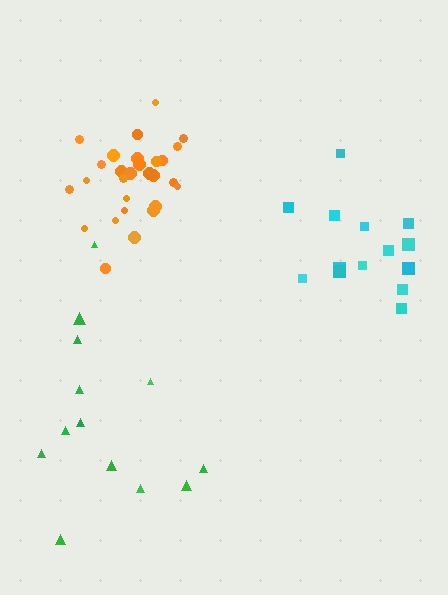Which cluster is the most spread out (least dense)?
Green.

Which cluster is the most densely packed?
Orange.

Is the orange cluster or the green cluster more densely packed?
Orange.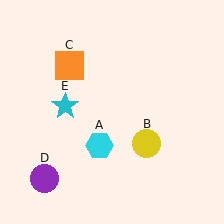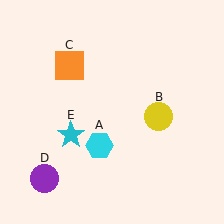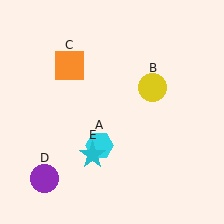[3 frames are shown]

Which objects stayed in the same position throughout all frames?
Cyan hexagon (object A) and orange square (object C) and purple circle (object D) remained stationary.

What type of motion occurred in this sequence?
The yellow circle (object B), cyan star (object E) rotated counterclockwise around the center of the scene.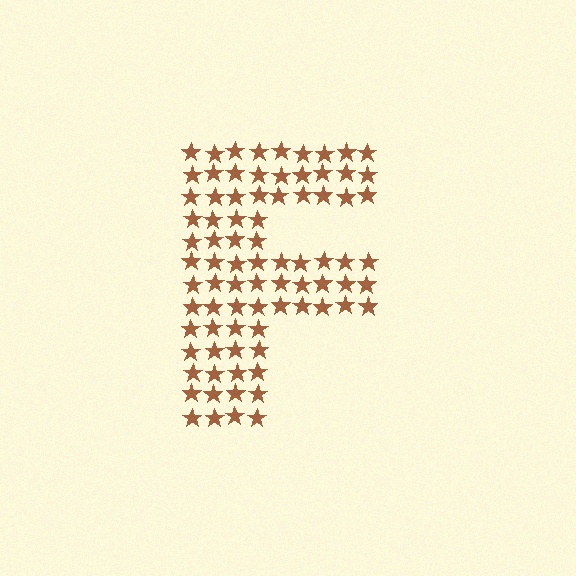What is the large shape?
The large shape is the letter F.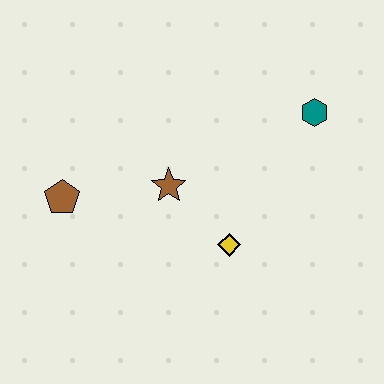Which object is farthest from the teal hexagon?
The brown pentagon is farthest from the teal hexagon.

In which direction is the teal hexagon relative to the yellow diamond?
The teal hexagon is above the yellow diamond.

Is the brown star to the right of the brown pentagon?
Yes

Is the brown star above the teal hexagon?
No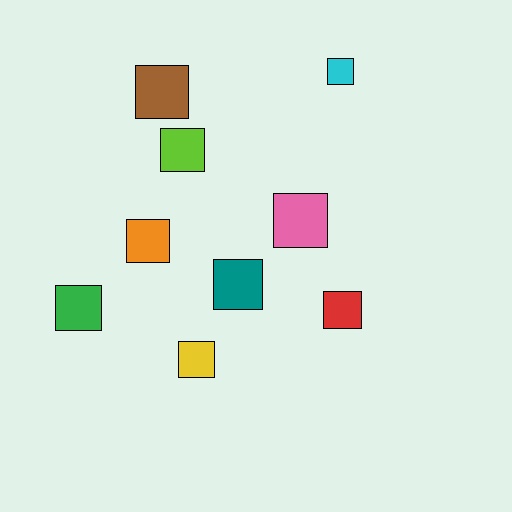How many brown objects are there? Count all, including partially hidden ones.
There is 1 brown object.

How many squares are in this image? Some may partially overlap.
There are 9 squares.